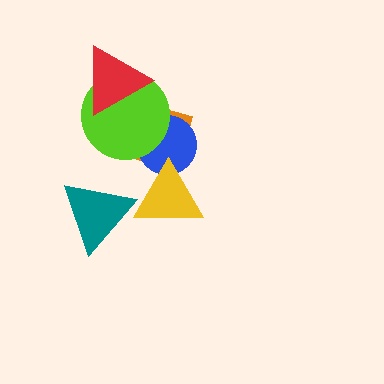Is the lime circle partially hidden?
Yes, it is partially covered by another shape.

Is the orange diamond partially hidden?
Yes, it is partially covered by another shape.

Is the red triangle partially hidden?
No, no other shape covers it.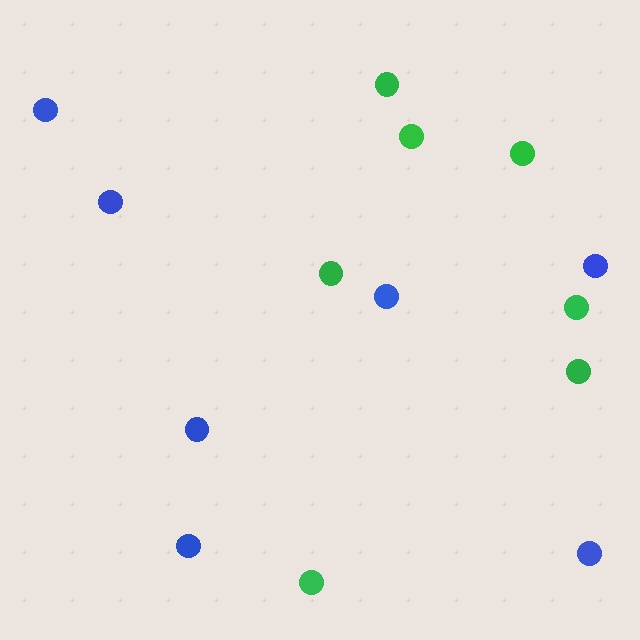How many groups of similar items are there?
There are 2 groups: one group of blue circles (7) and one group of green circles (7).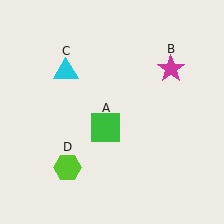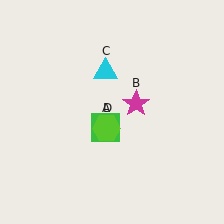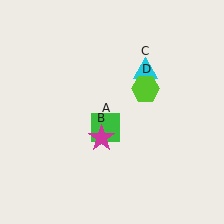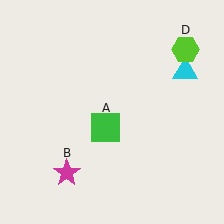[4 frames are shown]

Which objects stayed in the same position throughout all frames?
Green square (object A) remained stationary.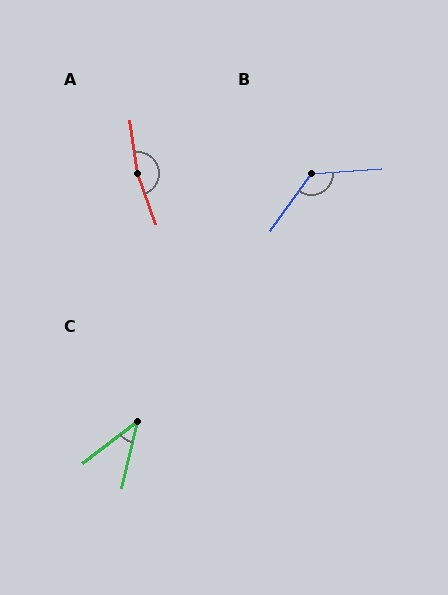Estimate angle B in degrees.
Approximately 130 degrees.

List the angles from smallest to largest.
C (40°), B (130°), A (168°).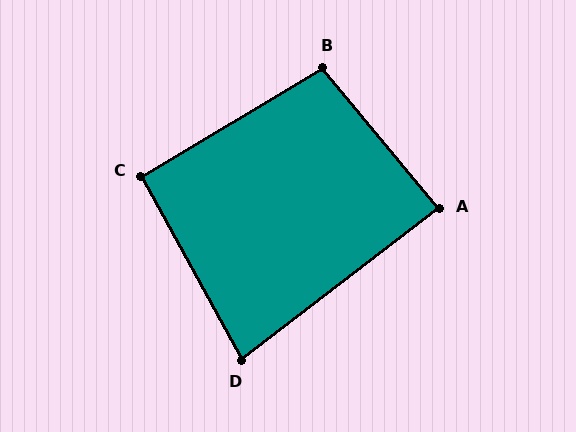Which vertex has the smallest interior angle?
D, at approximately 81 degrees.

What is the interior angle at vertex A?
Approximately 88 degrees (approximately right).